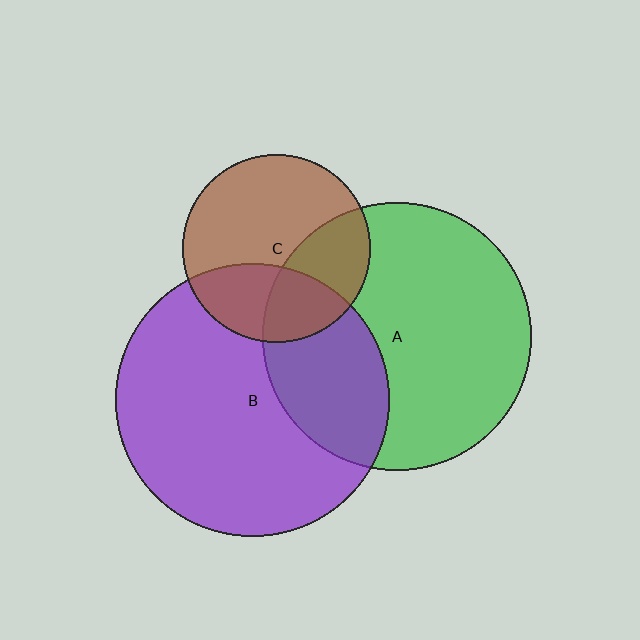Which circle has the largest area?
Circle B (purple).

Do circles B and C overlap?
Yes.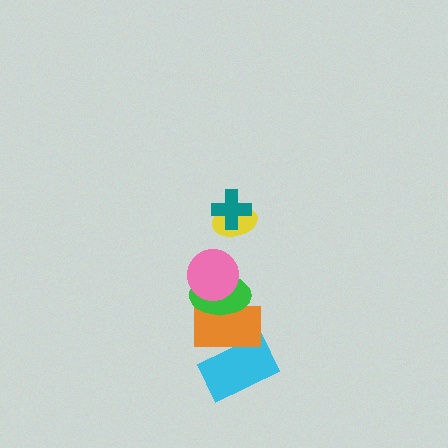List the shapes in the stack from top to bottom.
From top to bottom: the teal cross, the yellow ellipse, the pink circle, the green ellipse, the orange rectangle, the cyan rectangle.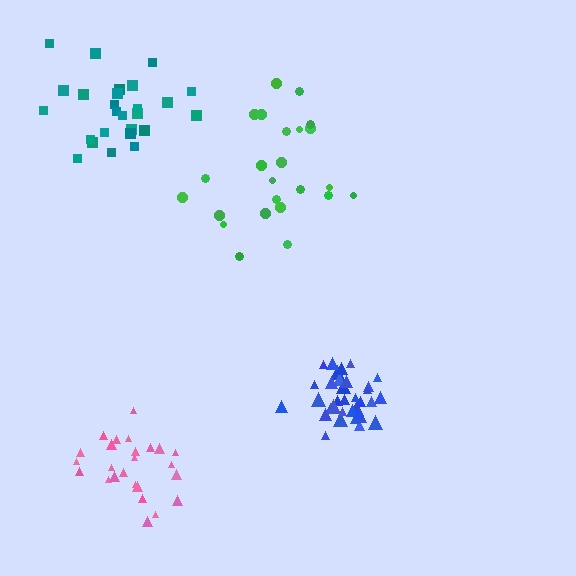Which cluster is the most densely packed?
Blue.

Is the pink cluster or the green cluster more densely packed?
Pink.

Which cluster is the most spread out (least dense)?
Green.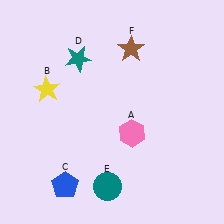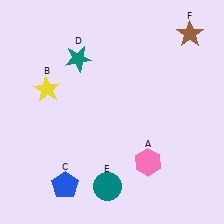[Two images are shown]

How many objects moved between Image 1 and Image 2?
2 objects moved between the two images.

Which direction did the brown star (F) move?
The brown star (F) moved right.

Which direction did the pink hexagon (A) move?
The pink hexagon (A) moved down.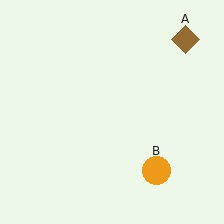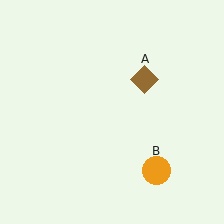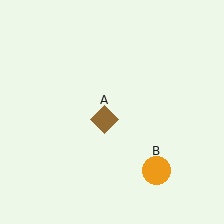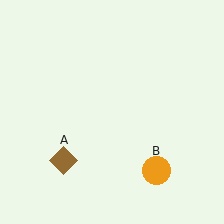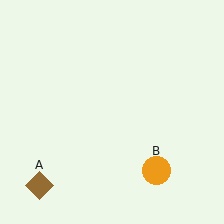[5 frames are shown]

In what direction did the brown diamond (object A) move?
The brown diamond (object A) moved down and to the left.